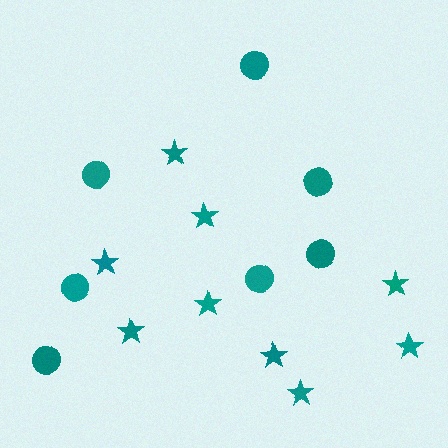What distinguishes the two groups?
There are 2 groups: one group of circles (7) and one group of stars (9).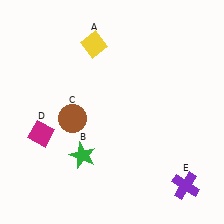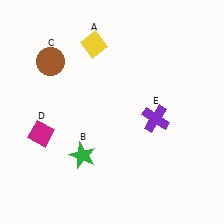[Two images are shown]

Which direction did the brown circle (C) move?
The brown circle (C) moved up.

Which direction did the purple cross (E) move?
The purple cross (E) moved up.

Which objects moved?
The objects that moved are: the brown circle (C), the purple cross (E).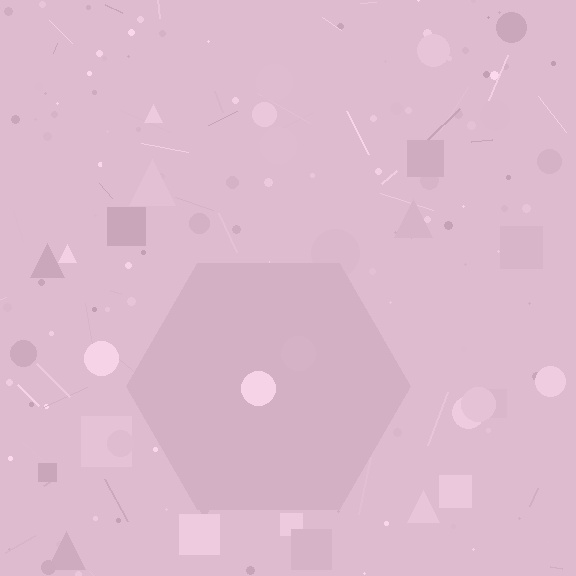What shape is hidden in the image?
A hexagon is hidden in the image.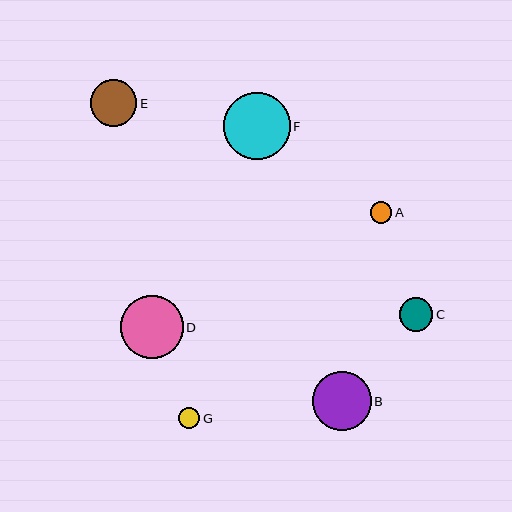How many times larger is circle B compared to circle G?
Circle B is approximately 2.8 times the size of circle G.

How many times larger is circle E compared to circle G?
Circle E is approximately 2.3 times the size of circle G.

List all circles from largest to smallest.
From largest to smallest: F, D, B, E, C, A, G.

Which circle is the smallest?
Circle G is the smallest with a size of approximately 21 pixels.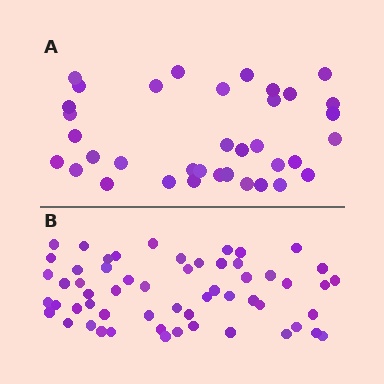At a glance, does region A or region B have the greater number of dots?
Region B (the bottom region) has more dots.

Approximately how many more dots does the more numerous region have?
Region B has approximately 20 more dots than region A.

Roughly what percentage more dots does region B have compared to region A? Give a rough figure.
About 60% more.